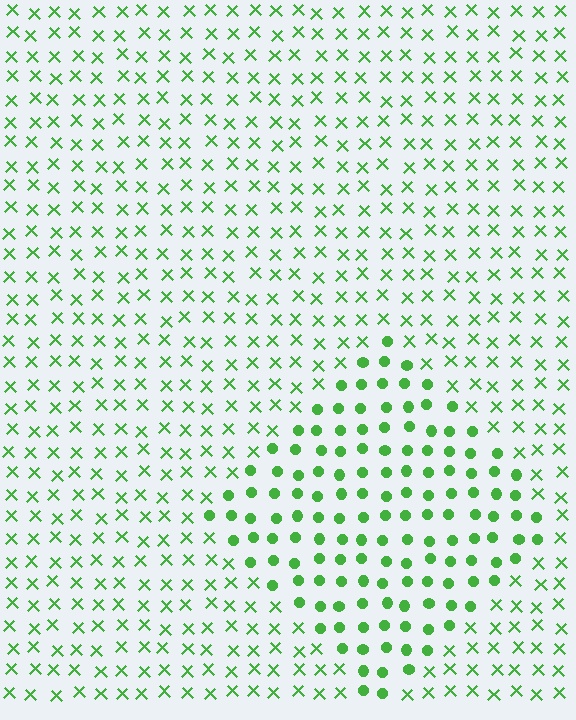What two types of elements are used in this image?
The image uses circles inside the diamond region and X marks outside it.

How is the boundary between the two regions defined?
The boundary is defined by a change in element shape: circles inside vs. X marks outside. All elements share the same color and spacing.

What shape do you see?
I see a diamond.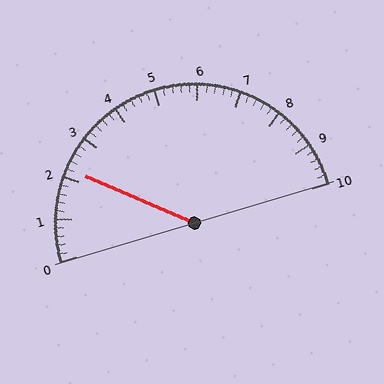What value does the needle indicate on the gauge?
The needle indicates approximately 2.2.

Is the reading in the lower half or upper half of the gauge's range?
The reading is in the lower half of the range (0 to 10).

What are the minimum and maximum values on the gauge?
The gauge ranges from 0 to 10.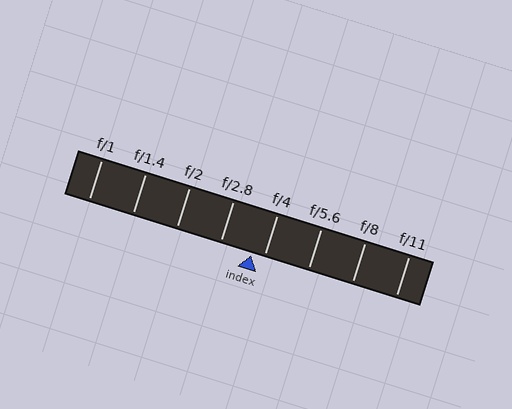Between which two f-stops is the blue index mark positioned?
The index mark is between f/2.8 and f/4.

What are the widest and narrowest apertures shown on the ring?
The widest aperture shown is f/1 and the narrowest is f/11.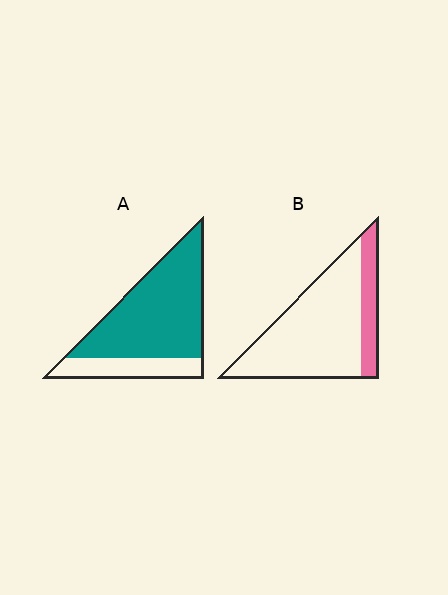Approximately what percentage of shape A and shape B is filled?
A is approximately 75% and B is approximately 20%.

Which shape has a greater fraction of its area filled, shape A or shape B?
Shape A.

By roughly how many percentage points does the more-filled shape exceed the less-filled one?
By roughly 55 percentage points (A over B).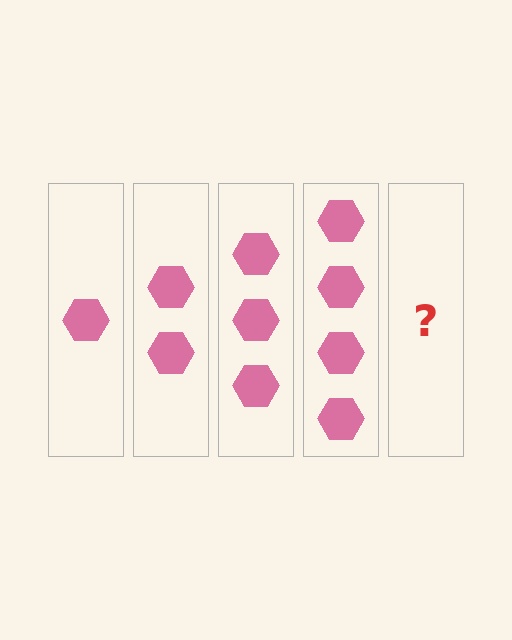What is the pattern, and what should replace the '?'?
The pattern is that each step adds one more hexagon. The '?' should be 5 hexagons.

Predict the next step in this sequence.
The next step is 5 hexagons.